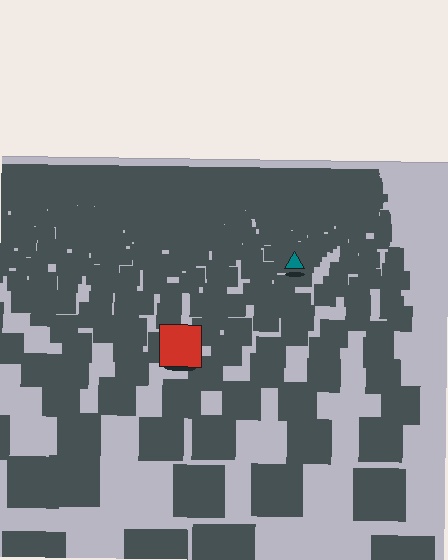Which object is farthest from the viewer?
The teal triangle is farthest from the viewer. It appears smaller and the ground texture around it is denser.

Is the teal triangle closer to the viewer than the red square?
No. The red square is closer — you can tell from the texture gradient: the ground texture is coarser near it.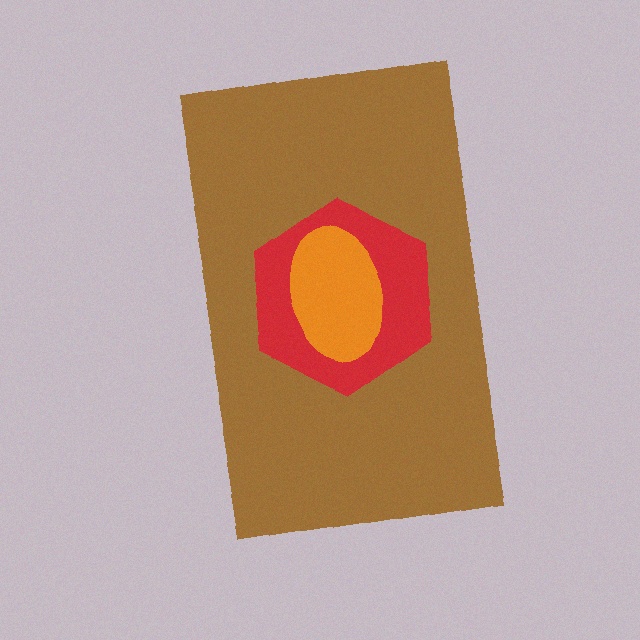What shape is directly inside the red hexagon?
The orange ellipse.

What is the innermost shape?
The orange ellipse.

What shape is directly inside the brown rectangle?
The red hexagon.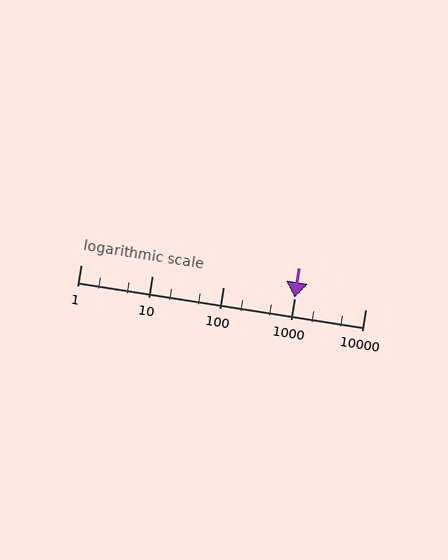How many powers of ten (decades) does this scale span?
The scale spans 4 decades, from 1 to 10000.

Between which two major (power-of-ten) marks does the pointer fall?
The pointer is between 1000 and 10000.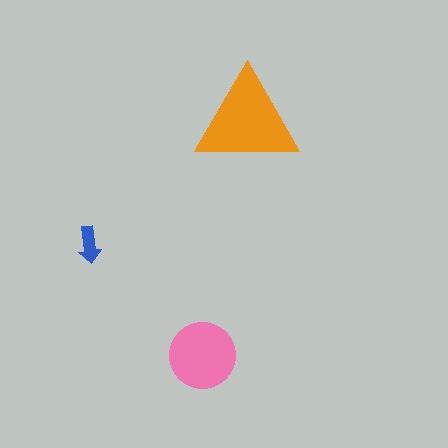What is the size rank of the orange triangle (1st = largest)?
1st.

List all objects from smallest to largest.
The blue arrow, the pink circle, the orange triangle.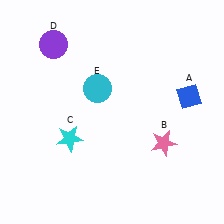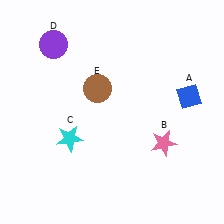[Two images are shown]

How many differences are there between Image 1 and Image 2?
There is 1 difference between the two images.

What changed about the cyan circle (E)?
In Image 1, E is cyan. In Image 2, it changed to brown.